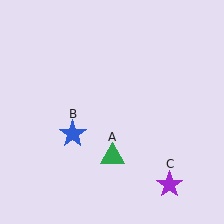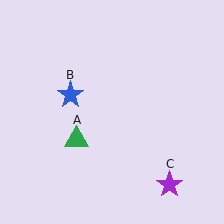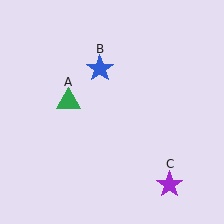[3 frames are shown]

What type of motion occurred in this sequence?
The green triangle (object A), blue star (object B) rotated clockwise around the center of the scene.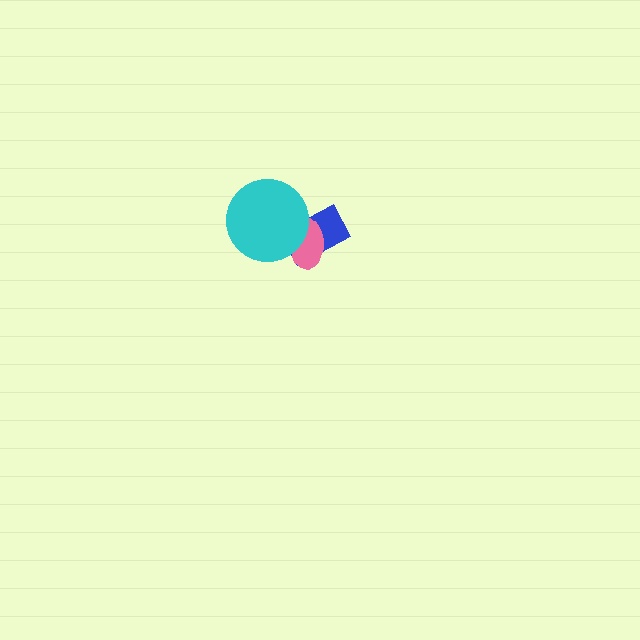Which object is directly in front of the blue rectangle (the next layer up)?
The pink ellipse is directly in front of the blue rectangle.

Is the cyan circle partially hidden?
No, no other shape covers it.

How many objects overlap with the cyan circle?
2 objects overlap with the cyan circle.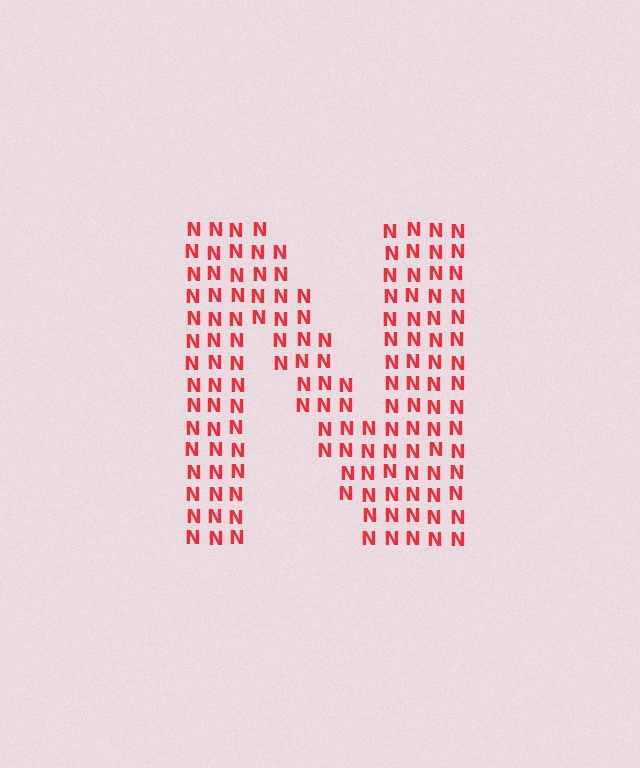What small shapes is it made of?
It is made of small letter N's.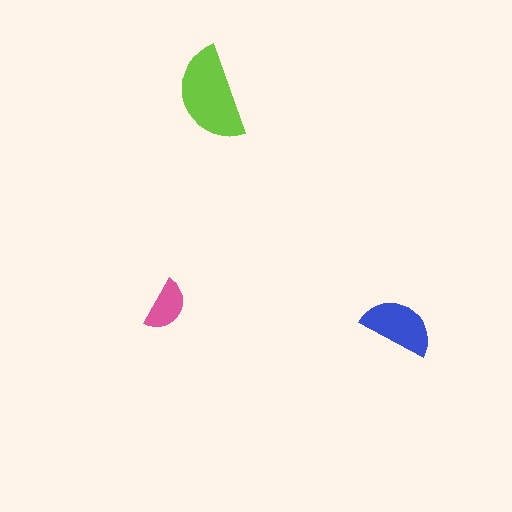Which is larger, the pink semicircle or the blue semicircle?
The blue one.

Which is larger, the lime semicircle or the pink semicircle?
The lime one.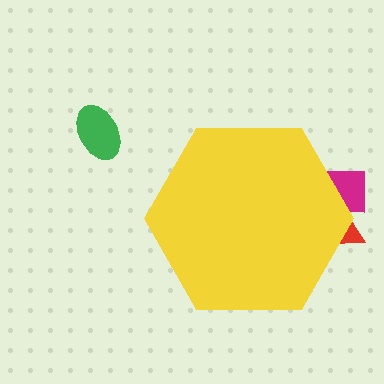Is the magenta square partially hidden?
Yes, the magenta square is partially hidden behind the yellow hexagon.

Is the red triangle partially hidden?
Yes, the red triangle is partially hidden behind the yellow hexagon.